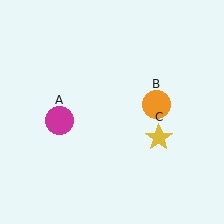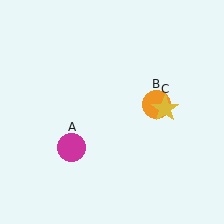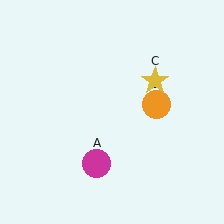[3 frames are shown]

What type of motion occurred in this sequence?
The magenta circle (object A), yellow star (object C) rotated counterclockwise around the center of the scene.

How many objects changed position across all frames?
2 objects changed position: magenta circle (object A), yellow star (object C).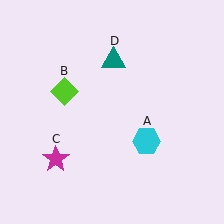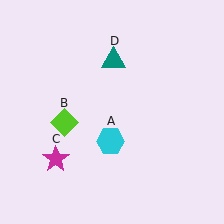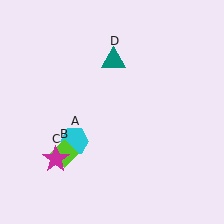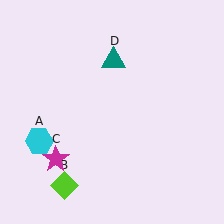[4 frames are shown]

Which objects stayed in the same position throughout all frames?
Magenta star (object C) and teal triangle (object D) remained stationary.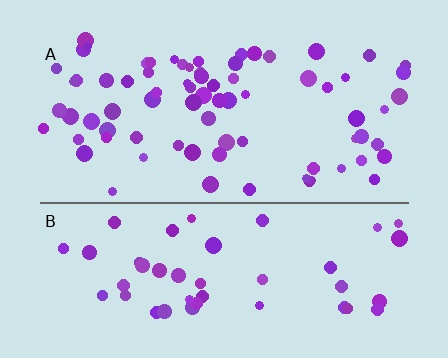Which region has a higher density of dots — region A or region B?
A (the top).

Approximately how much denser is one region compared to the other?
Approximately 1.6× — region A over region B.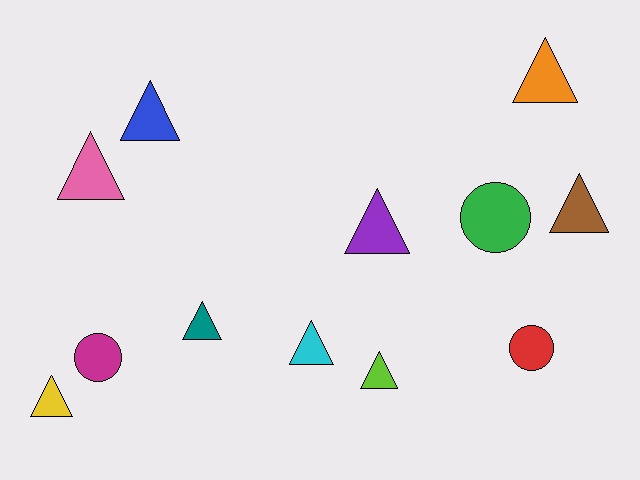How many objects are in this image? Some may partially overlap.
There are 12 objects.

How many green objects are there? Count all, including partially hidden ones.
There is 1 green object.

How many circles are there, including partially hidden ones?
There are 3 circles.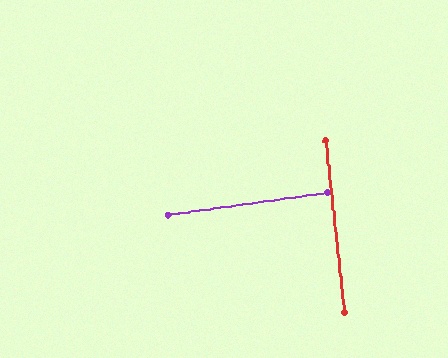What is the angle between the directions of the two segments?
Approximately 89 degrees.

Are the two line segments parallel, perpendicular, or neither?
Perpendicular — they meet at approximately 89°.